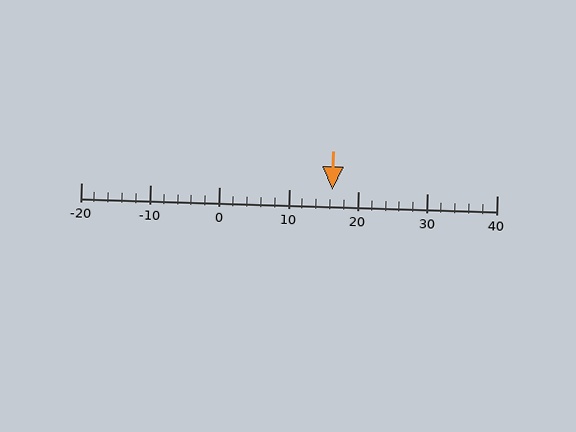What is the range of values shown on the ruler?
The ruler shows values from -20 to 40.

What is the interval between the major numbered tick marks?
The major tick marks are spaced 10 units apart.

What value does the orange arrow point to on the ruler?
The orange arrow points to approximately 16.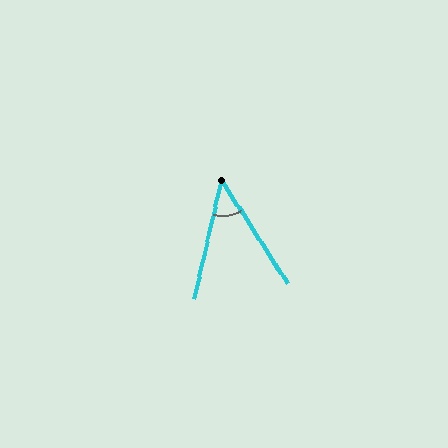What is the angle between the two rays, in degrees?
Approximately 45 degrees.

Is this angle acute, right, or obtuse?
It is acute.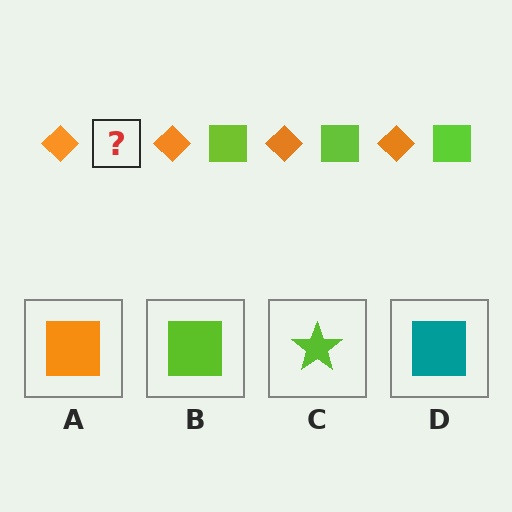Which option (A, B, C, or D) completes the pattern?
B.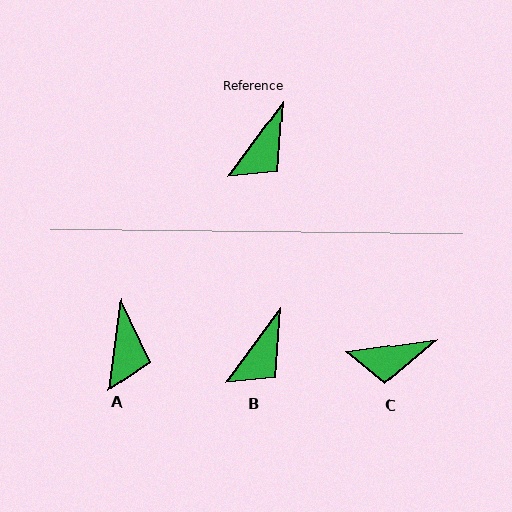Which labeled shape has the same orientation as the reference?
B.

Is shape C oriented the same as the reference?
No, it is off by about 46 degrees.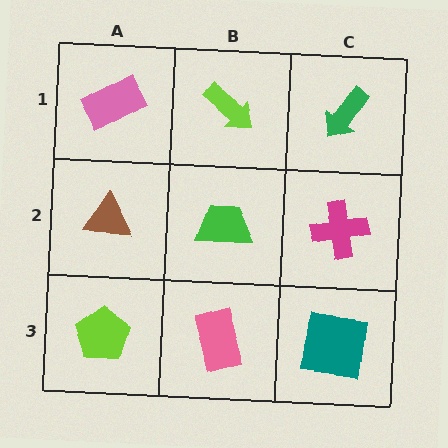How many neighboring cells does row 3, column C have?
2.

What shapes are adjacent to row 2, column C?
A green arrow (row 1, column C), a teal square (row 3, column C), a green trapezoid (row 2, column B).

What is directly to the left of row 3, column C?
A pink rectangle.